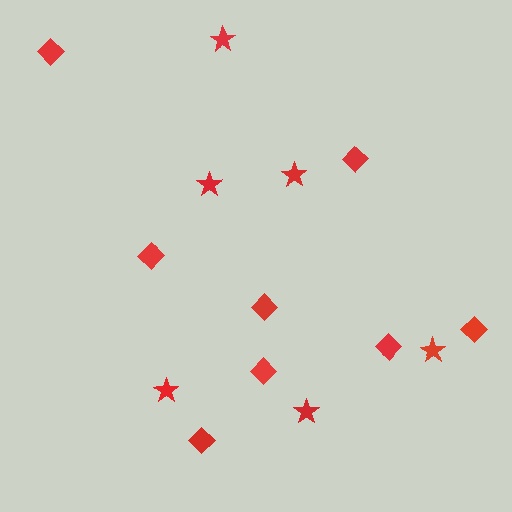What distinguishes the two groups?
There are 2 groups: one group of diamonds (8) and one group of stars (6).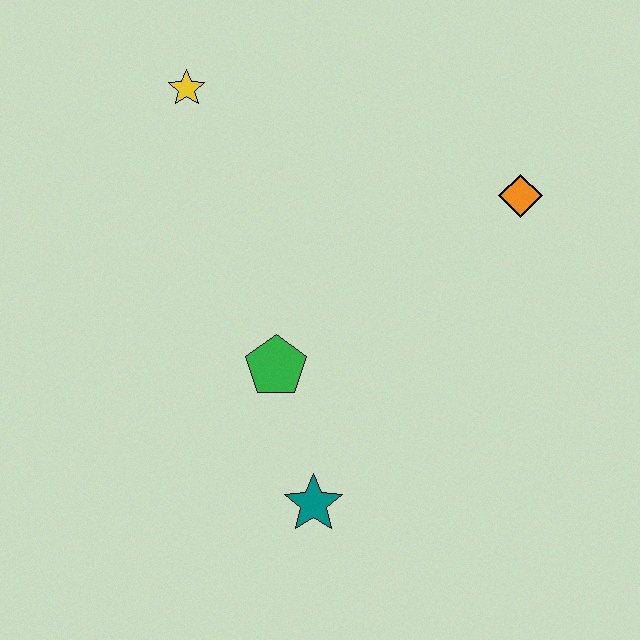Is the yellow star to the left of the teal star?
Yes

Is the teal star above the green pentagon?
No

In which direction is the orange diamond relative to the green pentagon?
The orange diamond is to the right of the green pentagon.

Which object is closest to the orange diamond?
The green pentagon is closest to the orange diamond.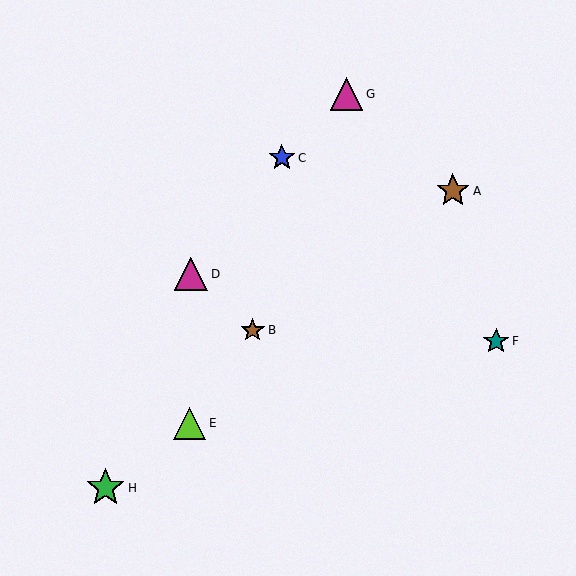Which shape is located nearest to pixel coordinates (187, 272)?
The magenta triangle (labeled D) at (191, 274) is nearest to that location.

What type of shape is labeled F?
Shape F is a teal star.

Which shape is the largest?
The green star (labeled H) is the largest.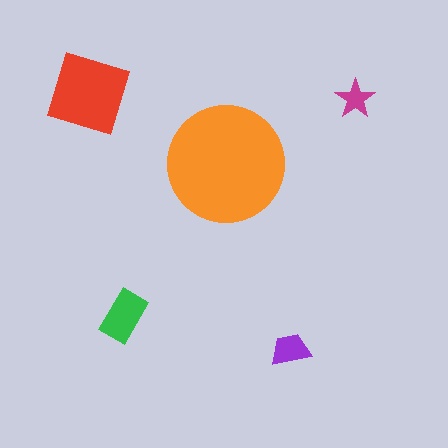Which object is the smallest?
The magenta star.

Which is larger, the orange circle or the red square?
The orange circle.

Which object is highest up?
The red square is topmost.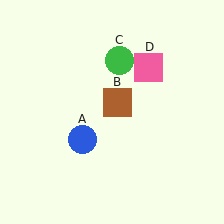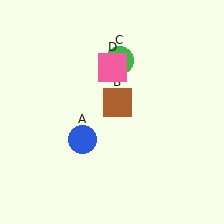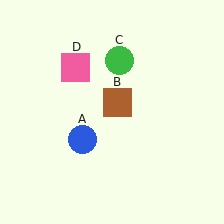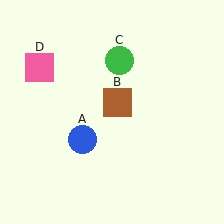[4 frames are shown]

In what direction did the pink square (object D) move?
The pink square (object D) moved left.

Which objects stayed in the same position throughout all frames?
Blue circle (object A) and brown square (object B) and green circle (object C) remained stationary.